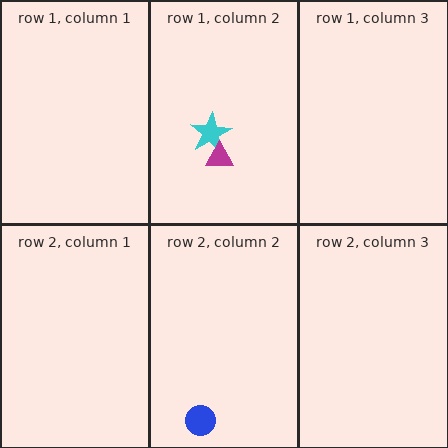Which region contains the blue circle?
The row 2, column 2 region.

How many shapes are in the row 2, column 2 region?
1.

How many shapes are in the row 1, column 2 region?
2.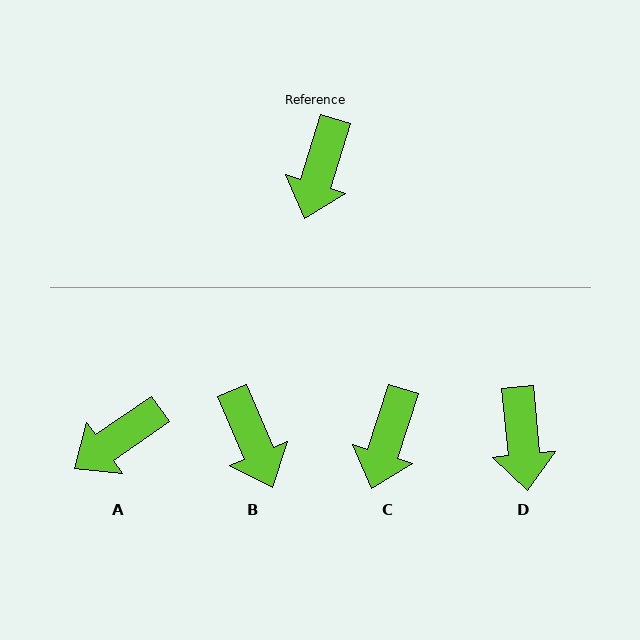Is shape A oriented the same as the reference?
No, it is off by about 38 degrees.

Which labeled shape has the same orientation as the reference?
C.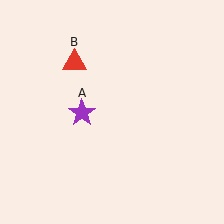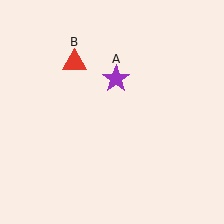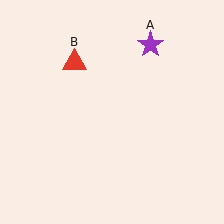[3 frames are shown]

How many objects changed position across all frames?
1 object changed position: purple star (object A).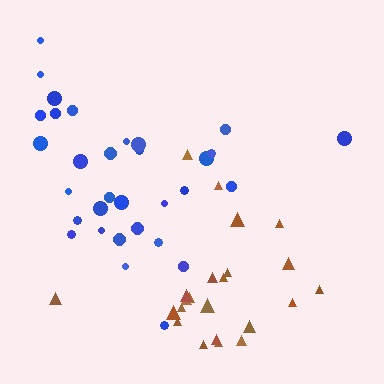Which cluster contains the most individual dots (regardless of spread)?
Blue (32).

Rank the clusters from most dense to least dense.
blue, brown.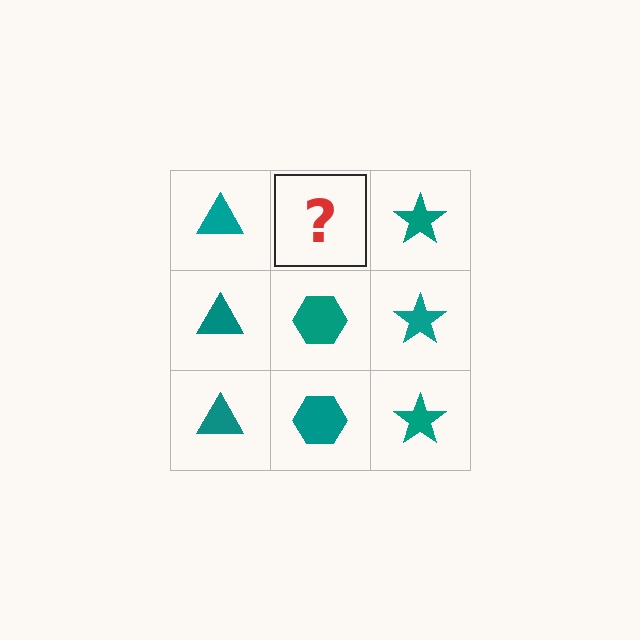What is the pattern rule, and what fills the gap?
The rule is that each column has a consistent shape. The gap should be filled with a teal hexagon.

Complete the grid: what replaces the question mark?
The question mark should be replaced with a teal hexagon.